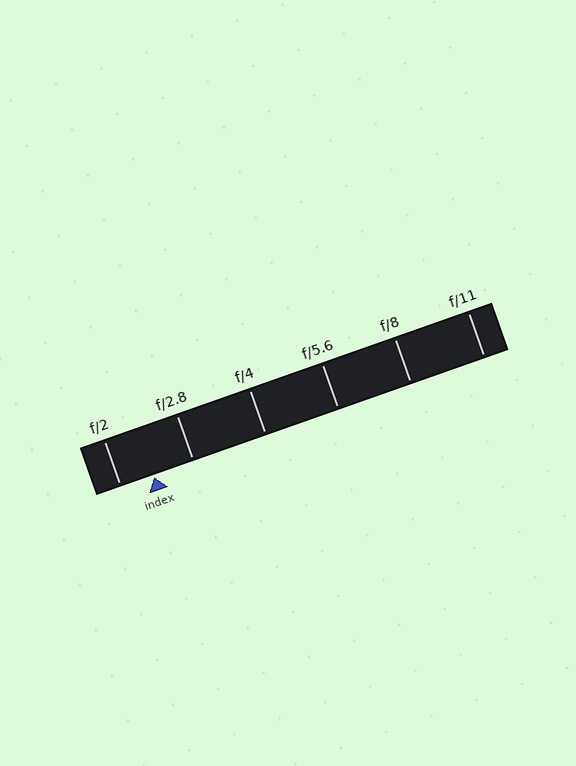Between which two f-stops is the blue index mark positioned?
The index mark is between f/2 and f/2.8.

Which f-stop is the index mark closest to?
The index mark is closest to f/2.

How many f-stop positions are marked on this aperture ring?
There are 6 f-stop positions marked.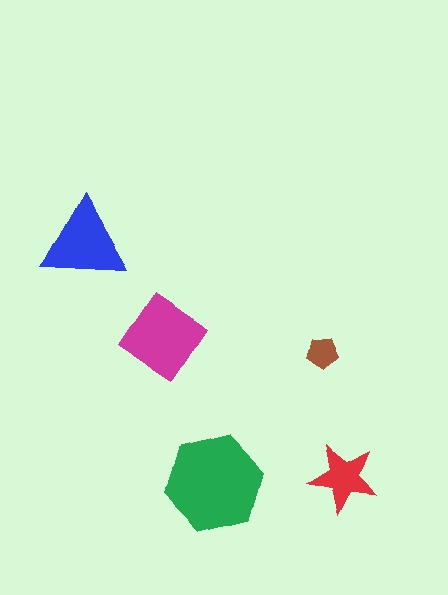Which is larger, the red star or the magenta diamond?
The magenta diamond.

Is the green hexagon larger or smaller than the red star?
Larger.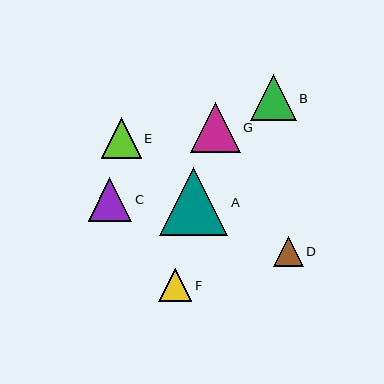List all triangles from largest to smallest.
From largest to smallest: A, G, B, C, E, F, D.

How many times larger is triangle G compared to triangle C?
Triangle G is approximately 1.1 times the size of triangle C.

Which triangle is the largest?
Triangle A is the largest with a size of approximately 69 pixels.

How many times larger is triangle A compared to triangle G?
Triangle A is approximately 1.4 times the size of triangle G.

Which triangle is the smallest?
Triangle D is the smallest with a size of approximately 30 pixels.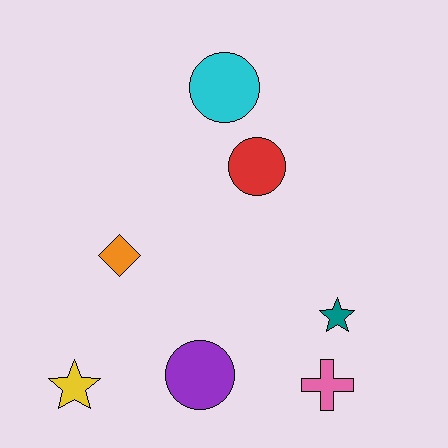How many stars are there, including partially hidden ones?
There are 2 stars.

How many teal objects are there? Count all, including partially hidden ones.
There is 1 teal object.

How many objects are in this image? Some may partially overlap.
There are 7 objects.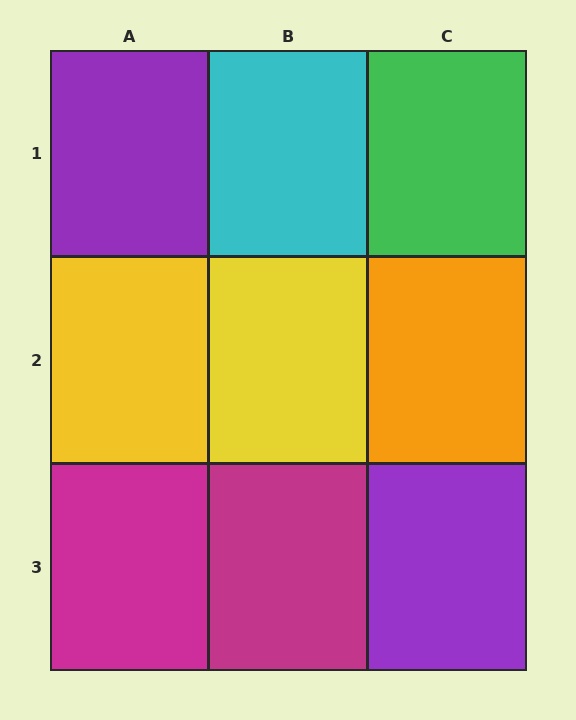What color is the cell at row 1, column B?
Cyan.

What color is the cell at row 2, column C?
Orange.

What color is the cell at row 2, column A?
Yellow.